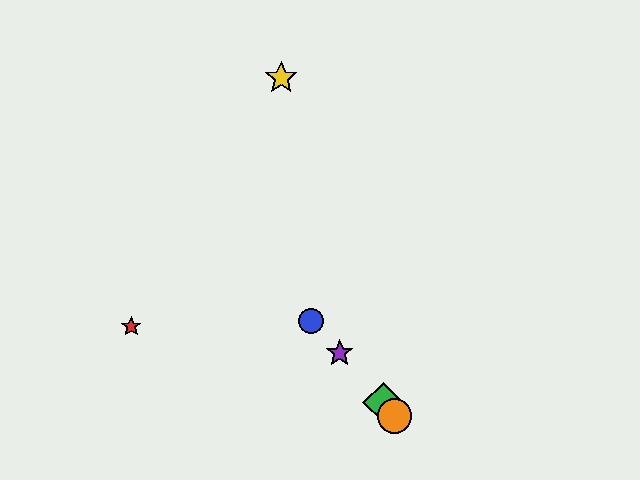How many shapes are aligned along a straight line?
4 shapes (the blue circle, the green diamond, the purple star, the orange circle) are aligned along a straight line.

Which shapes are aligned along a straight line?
The blue circle, the green diamond, the purple star, the orange circle are aligned along a straight line.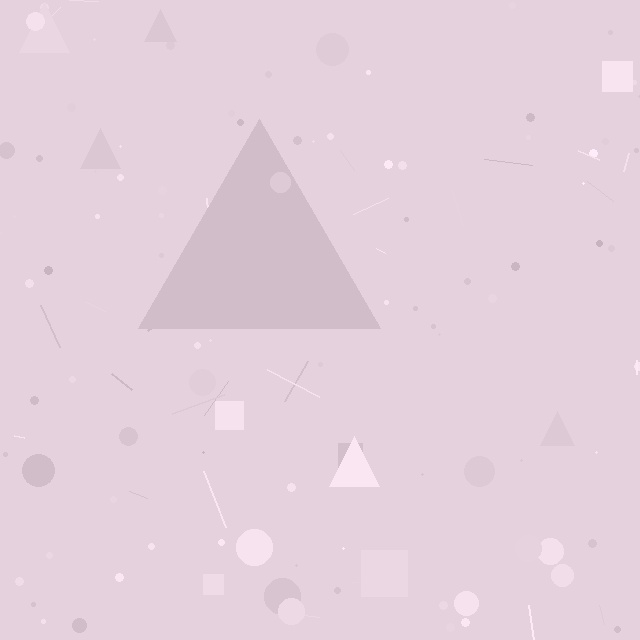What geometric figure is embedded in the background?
A triangle is embedded in the background.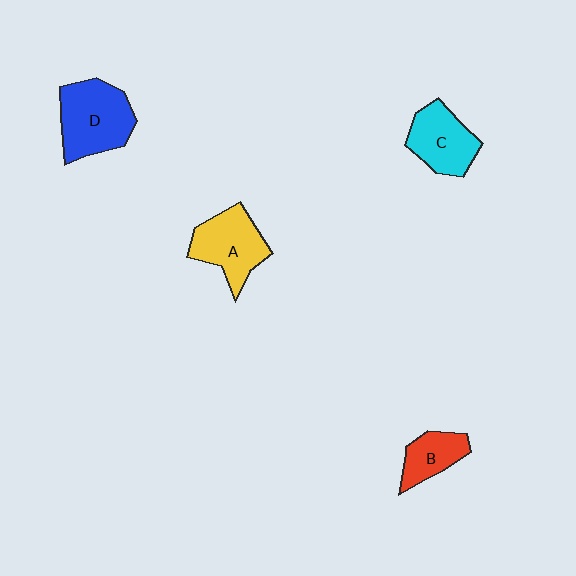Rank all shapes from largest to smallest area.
From largest to smallest: D (blue), A (yellow), C (cyan), B (red).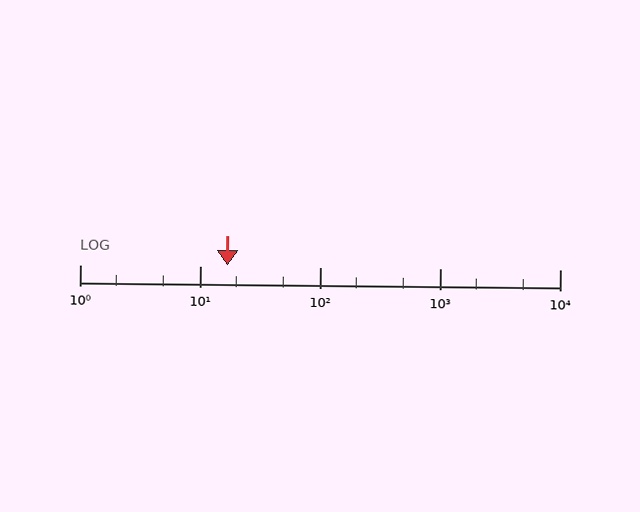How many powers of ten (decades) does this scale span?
The scale spans 4 decades, from 1 to 10000.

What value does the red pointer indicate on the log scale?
The pointer indicates approximately 17.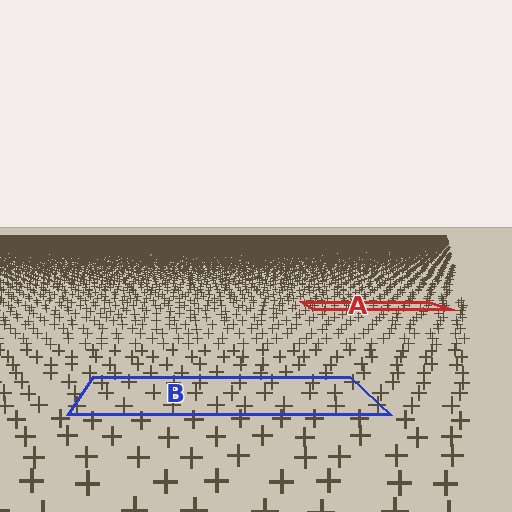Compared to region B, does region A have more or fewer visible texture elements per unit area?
Region A has more texture elements per unit area — they are packed more densely because it is farther away.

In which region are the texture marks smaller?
The texture marks are smaller in region A, because it is farther away.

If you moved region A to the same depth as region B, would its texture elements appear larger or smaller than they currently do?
They would appear larger. At a closer depth, the same texture elements are projected at a bigger on-screen size.